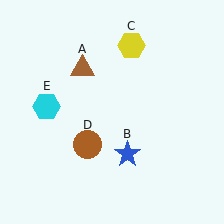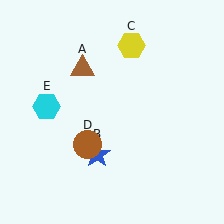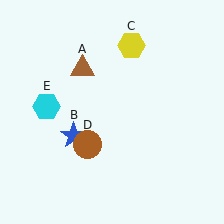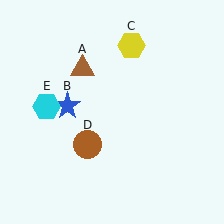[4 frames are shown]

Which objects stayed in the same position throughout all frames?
Brown triangle (object A) and yellow hexagon (object C) and brown circle (object D) and cyan hexagon (object E) remained stationary.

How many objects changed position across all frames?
1 object changed position: blue star (object B).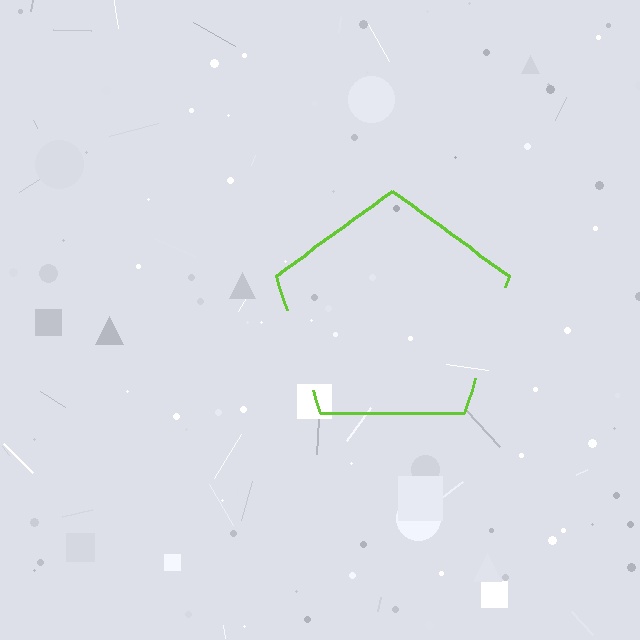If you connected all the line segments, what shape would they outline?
They would outline a pentagon.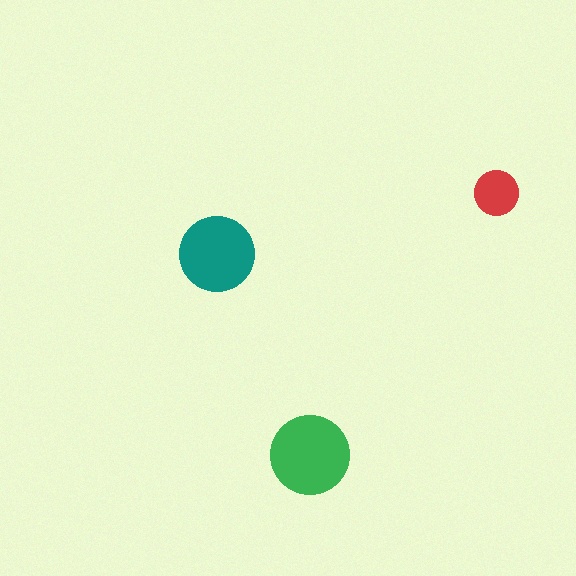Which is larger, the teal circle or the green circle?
The green one.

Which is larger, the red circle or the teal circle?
The teal one.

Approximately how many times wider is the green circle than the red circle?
About 2 times wider.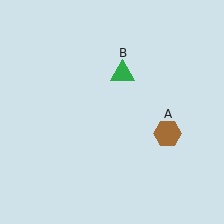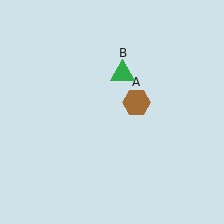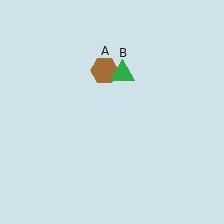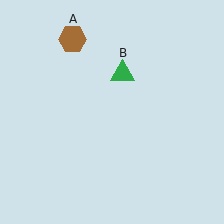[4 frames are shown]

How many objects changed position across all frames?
1 object changed position: brown hexagon (object A).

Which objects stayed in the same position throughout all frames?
Green triangle (object B) remained stationary.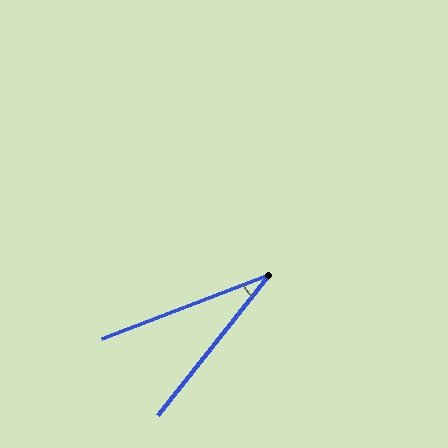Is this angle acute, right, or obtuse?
It is acute.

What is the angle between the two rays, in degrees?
Approximately 31 degrees.